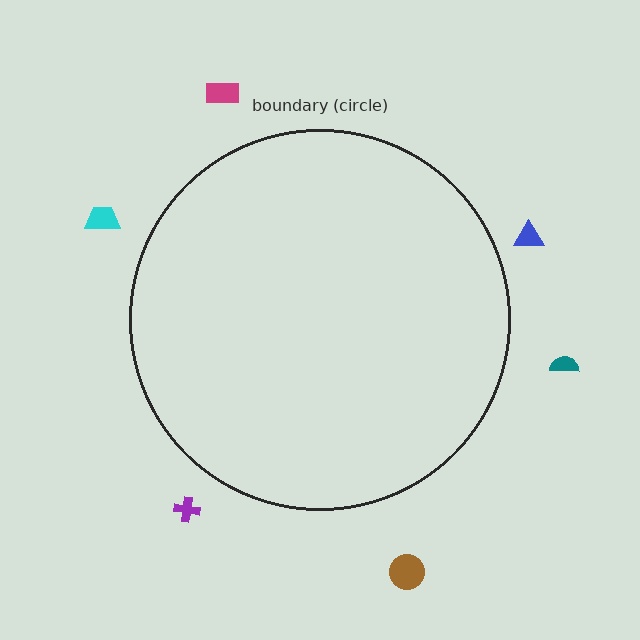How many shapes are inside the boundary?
0 inside, 6 outside.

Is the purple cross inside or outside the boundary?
Outside.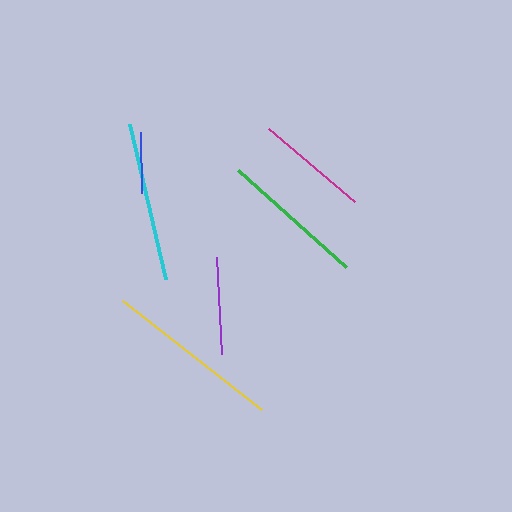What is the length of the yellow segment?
The yellow segment is approximately 177 pixels long.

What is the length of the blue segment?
The blue segment is approximately 61 pixels long.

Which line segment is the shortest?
The blue line is the shortest at approximately 61 pixels.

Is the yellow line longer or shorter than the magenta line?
The yellow line is longer than the magenta line.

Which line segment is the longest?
The yellow line is the longest at approximately 177 pixels.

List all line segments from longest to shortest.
From longest to shortest: yellow, cyan, green, magenta, purple, blue.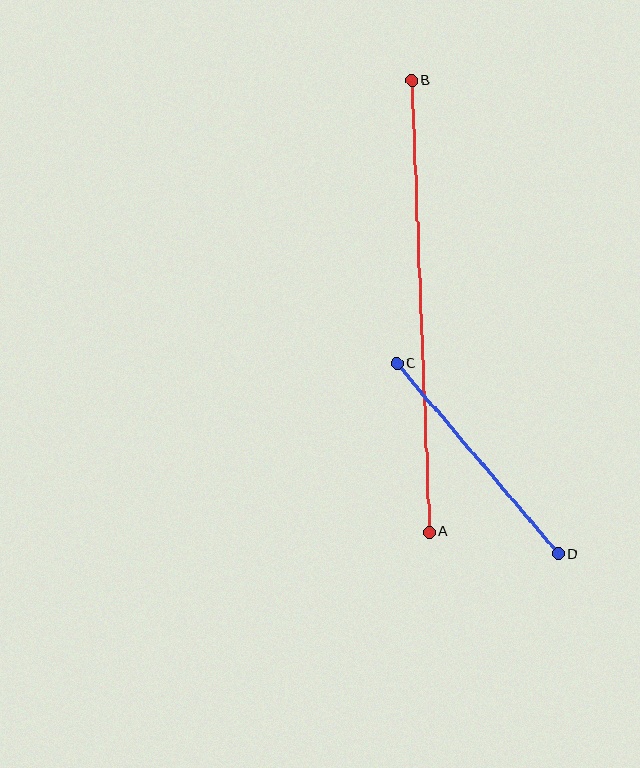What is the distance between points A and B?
The distance is approximately 452 pixels.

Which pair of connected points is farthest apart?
Points A and B are farthest apart.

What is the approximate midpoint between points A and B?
The midpoint is at approximately (421, 306) pixels.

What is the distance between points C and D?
The distance is approximately 249 pixels.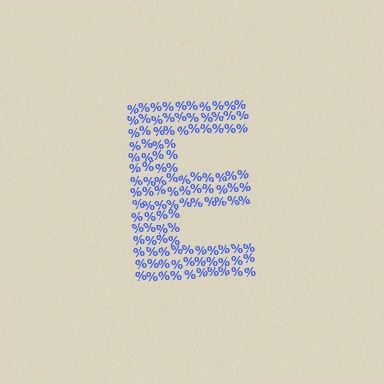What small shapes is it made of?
It is made of small percent signs.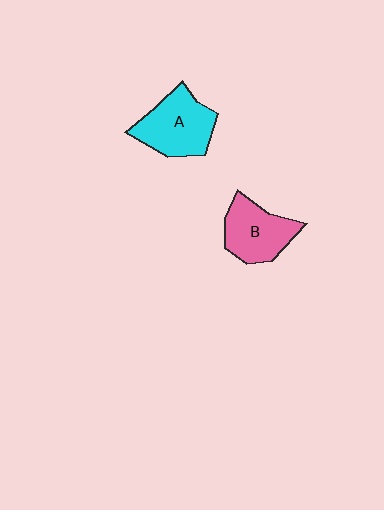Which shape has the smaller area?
Shape B (pink).